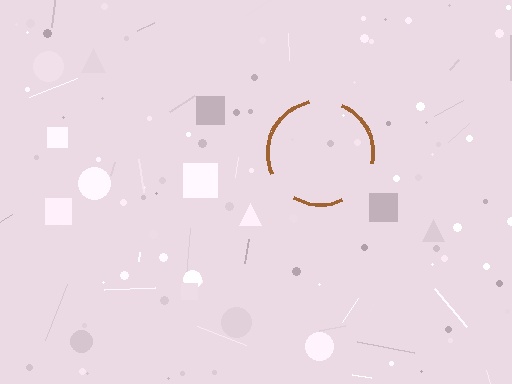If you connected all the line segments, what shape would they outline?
They would outline a circle.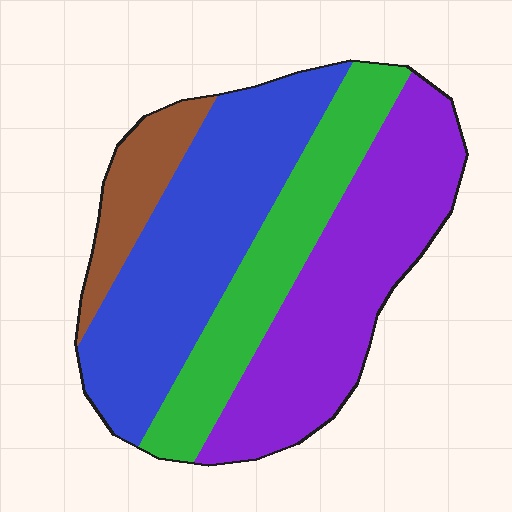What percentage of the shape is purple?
Purple takes up between a third and a half of the shape.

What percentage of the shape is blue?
Blue covers 34% of the shape.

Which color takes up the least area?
Brown, at roughly 10%.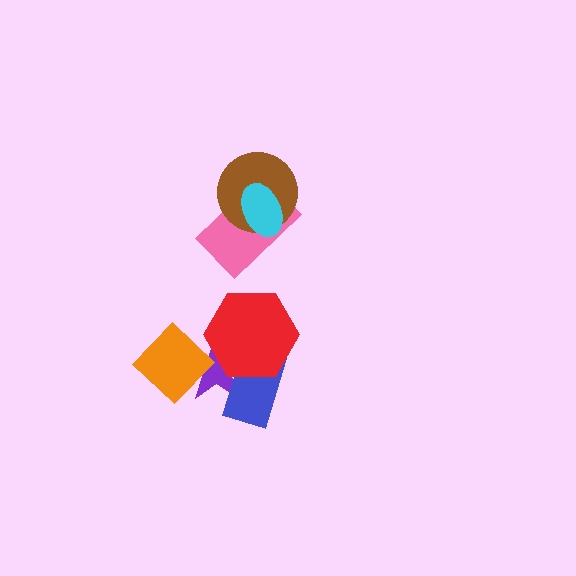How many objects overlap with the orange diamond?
1 object overlaps with the orange diamond.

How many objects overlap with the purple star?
3 objects overlap with the purple star.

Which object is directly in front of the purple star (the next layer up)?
The blue rectangle is directly in front of the purple star.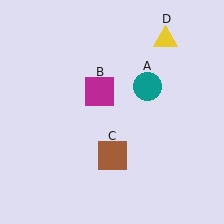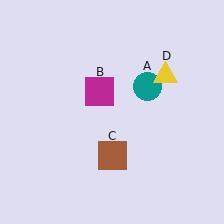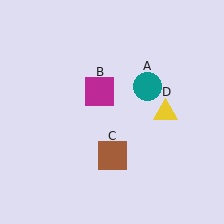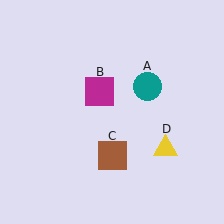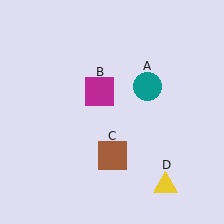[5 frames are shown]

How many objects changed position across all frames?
1 object changed position: yellow triangle (object D).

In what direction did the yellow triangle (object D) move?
The yellow triangle (object D) moved down.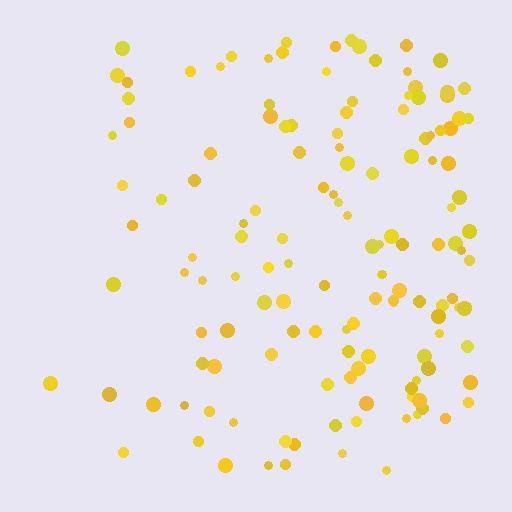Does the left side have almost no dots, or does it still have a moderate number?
Still a moderate number, just noticeably fewer than the right.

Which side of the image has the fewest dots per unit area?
The left.